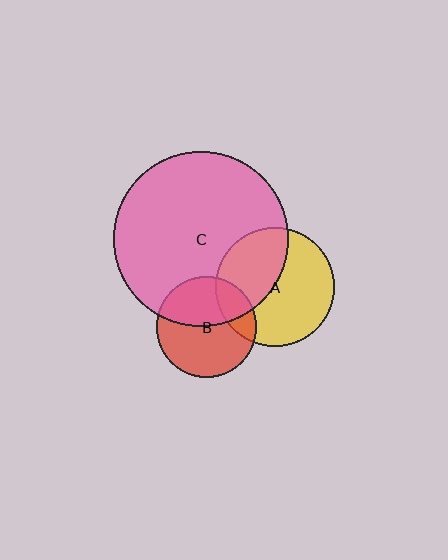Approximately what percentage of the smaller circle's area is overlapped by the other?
Approximately 20%.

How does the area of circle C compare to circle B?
Approximately 3.0 times.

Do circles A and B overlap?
Yes.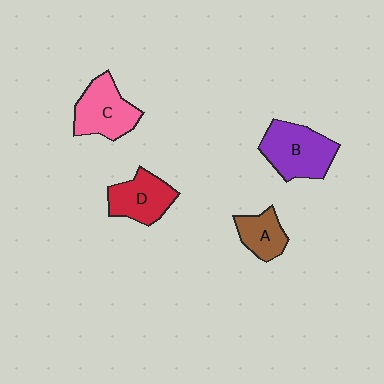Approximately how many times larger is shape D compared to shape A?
Approximately 1.4 times.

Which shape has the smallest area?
Shape A (brown).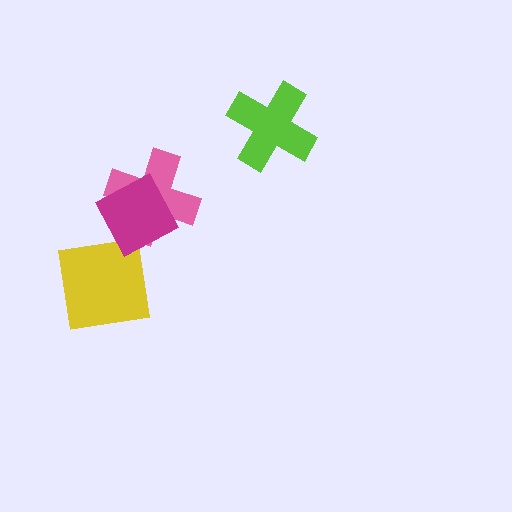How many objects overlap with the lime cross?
0 objects overlap with the lime cross.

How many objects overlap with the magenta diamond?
1 object overlaps with the magenta diamond.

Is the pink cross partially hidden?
Yes, it is partially covered by another shape.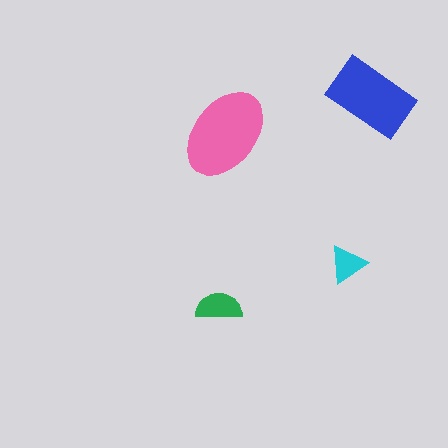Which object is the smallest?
The cyan triangle.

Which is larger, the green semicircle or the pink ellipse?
The pink ellipse.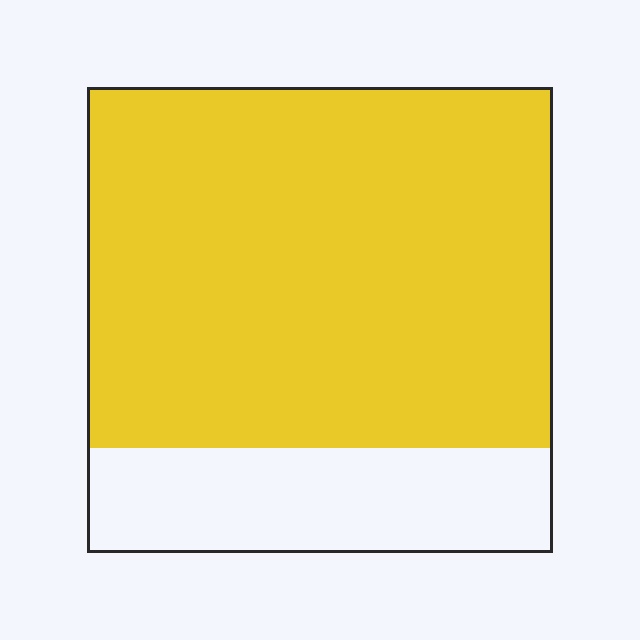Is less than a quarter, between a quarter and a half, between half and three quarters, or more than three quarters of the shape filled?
More than three quarters.